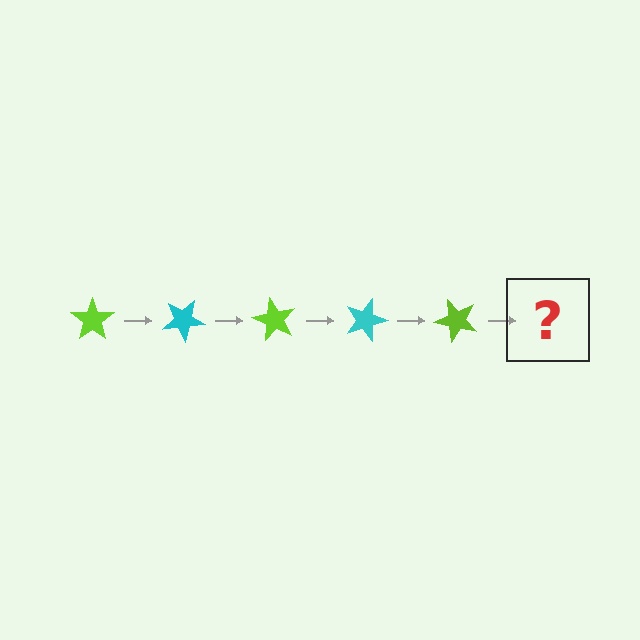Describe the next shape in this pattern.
It should be a cyan star, rotated 150 degrees from the start.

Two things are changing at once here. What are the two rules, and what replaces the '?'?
The two rules are that it rotates 30 degrees each step and the color cycles through lime and cyan. The '?' should be a cyan star, rotated 150 degrees from the start.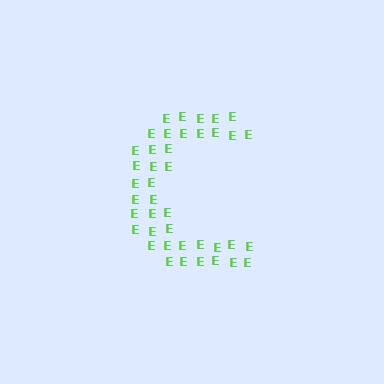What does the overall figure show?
The overall figure shows the letter C.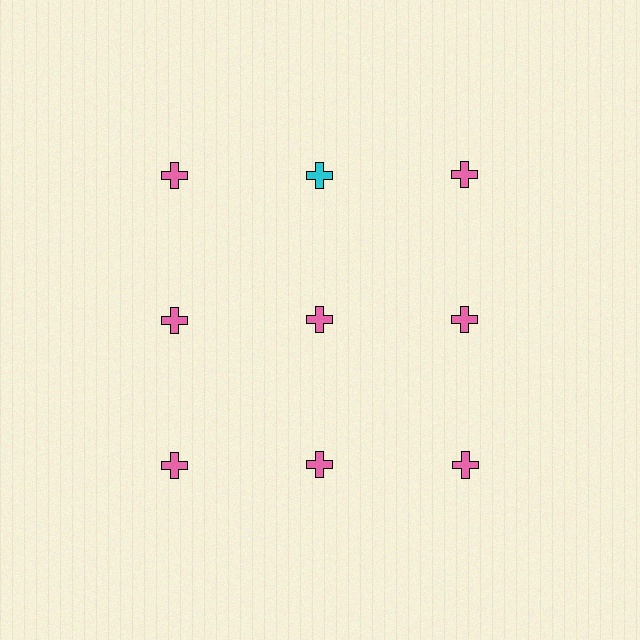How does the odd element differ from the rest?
It has a different color: cyan instead of pink.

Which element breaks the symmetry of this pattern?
The cyan cross in the top row, second from left column breaks the symmetry. All other shapes are pink crosses.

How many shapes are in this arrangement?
There are 9 shapes arranged in a grid pattern.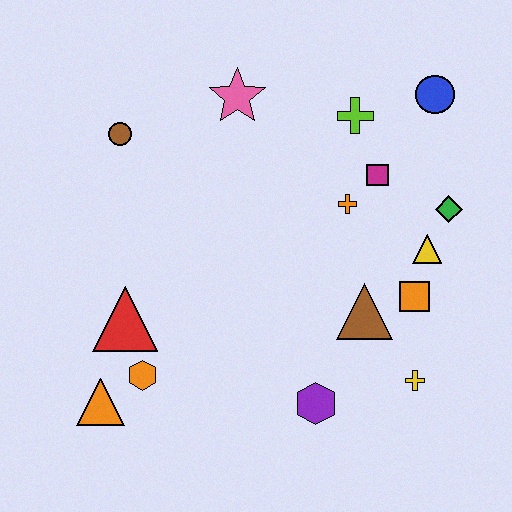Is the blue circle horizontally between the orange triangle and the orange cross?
No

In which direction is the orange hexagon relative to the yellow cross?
The orange hexagon is to the left of the yellow cross.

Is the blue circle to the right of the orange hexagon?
Yes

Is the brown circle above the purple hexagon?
Yes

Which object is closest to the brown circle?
The pink star is closest to the brown circle.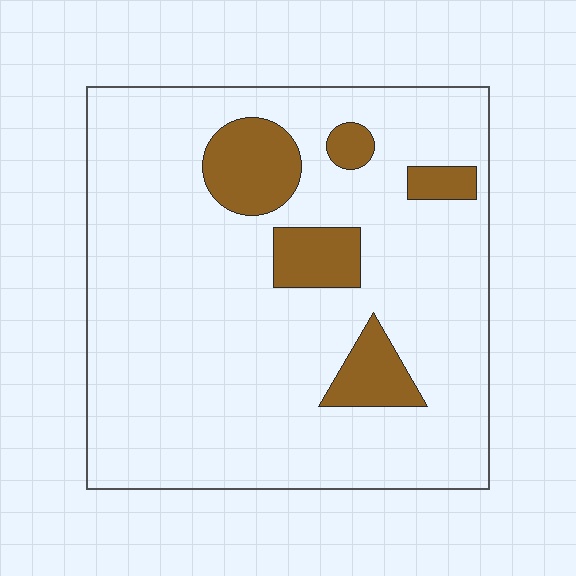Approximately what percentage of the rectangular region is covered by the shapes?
Approximately 15%.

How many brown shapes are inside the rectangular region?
5.